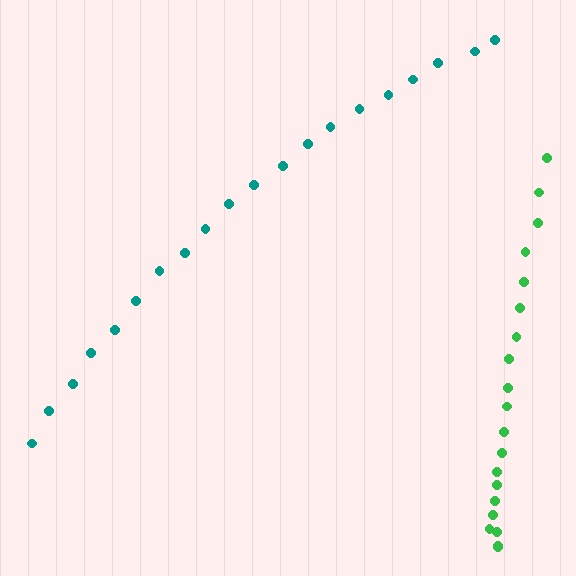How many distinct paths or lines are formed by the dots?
There are 2 distinct paths.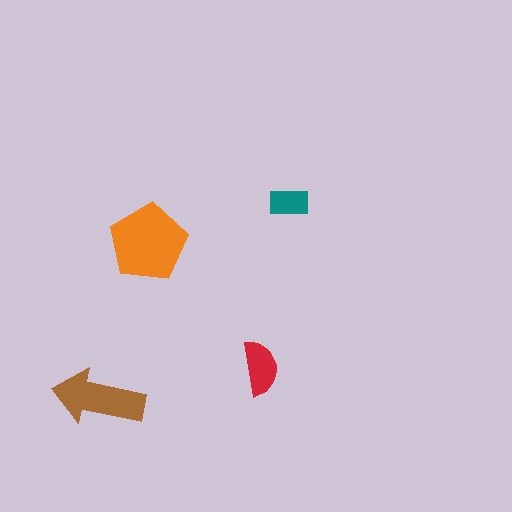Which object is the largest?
The orange pentagon.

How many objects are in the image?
There are 4 objects in the image.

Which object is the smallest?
The teal rectangle.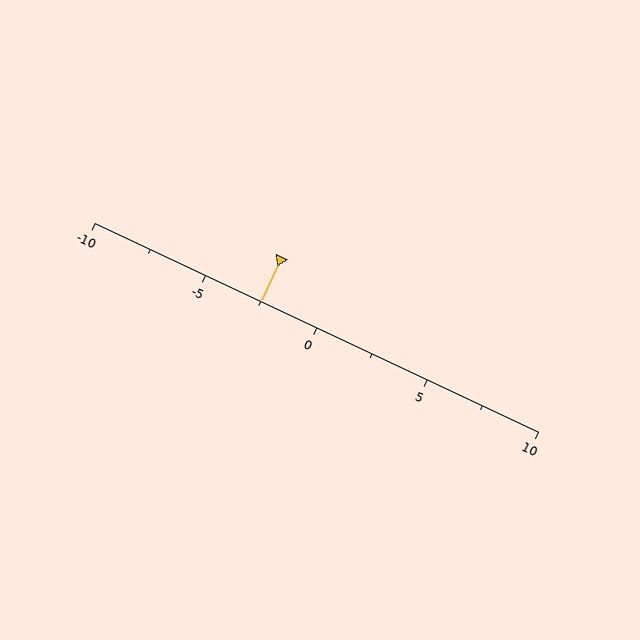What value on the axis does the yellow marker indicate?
The marker indicates approximately -2.5.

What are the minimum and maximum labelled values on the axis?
The axis runs from -10 to 10.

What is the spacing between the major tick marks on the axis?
The major ticks are spaced 5 apart.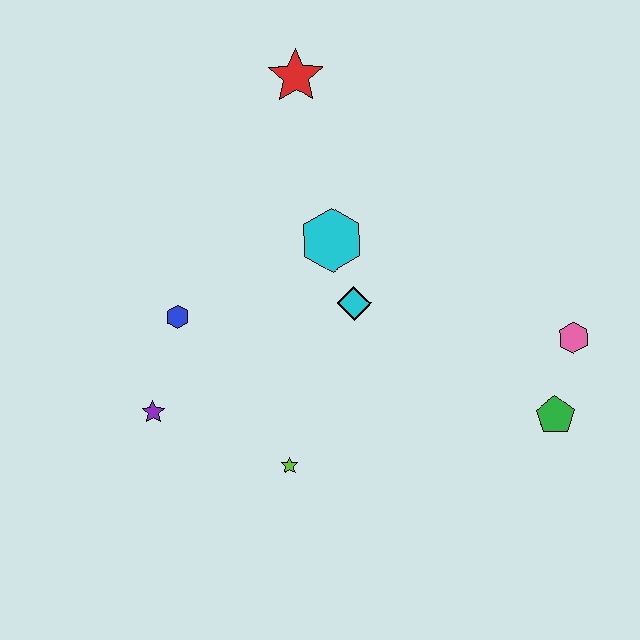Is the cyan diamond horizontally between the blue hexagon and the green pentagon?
Yes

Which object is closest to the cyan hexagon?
The cyan diamond is closest to the cyan hexagon.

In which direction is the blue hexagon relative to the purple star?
The blue hexagon is above the purple star.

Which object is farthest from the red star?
The green pentagon is farthest from the red star.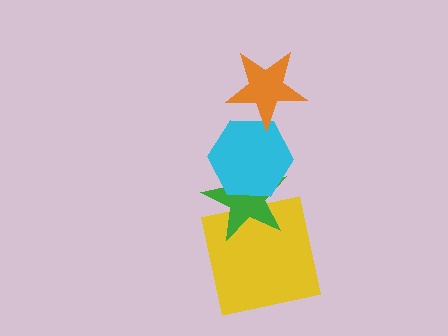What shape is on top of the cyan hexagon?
The orange star is on top of the cyan hexagon.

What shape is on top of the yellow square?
The green star is on top of the yellow square.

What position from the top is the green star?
The green star is 3rd from the top.